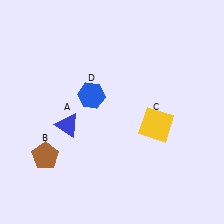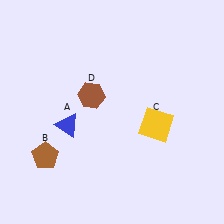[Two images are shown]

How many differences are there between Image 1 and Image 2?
There is 1 difference between the two images.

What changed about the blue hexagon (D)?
In Image 1, D is blue. In Image 2, it changed to brown.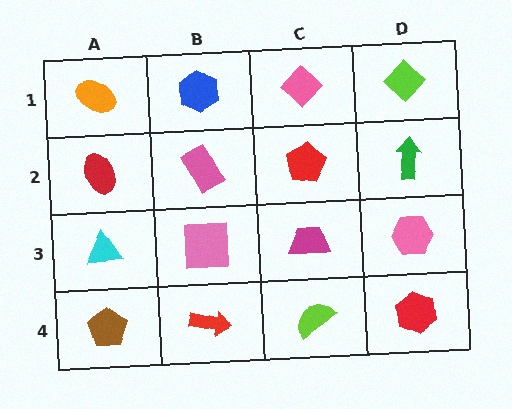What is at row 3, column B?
A pink square.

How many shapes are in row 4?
4 shapes.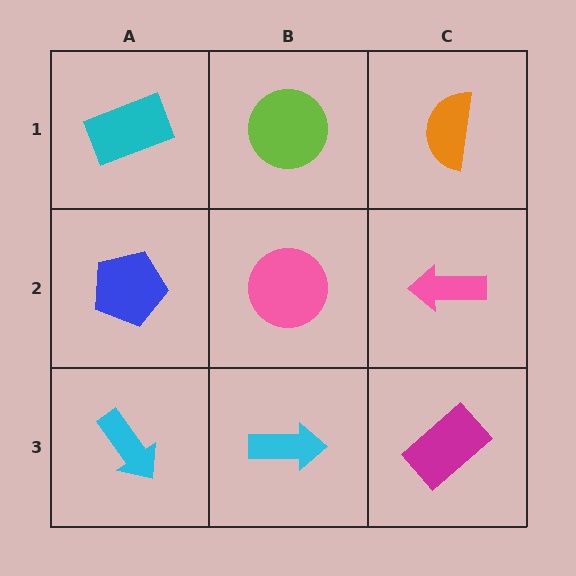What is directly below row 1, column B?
A pink circle.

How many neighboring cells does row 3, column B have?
3.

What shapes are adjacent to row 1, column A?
A blue pentagon (row 2, column A), a lime circle (row 1, column B).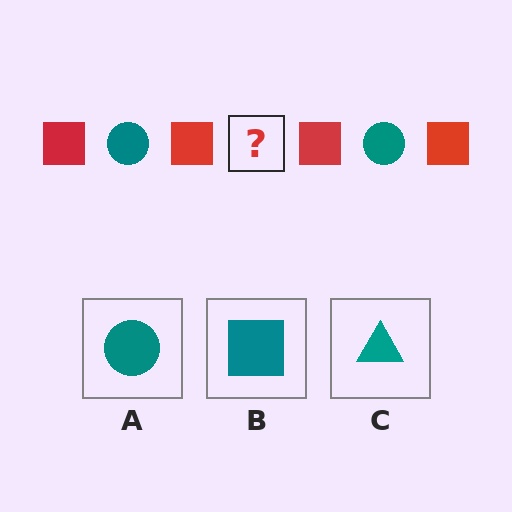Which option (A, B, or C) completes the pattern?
A.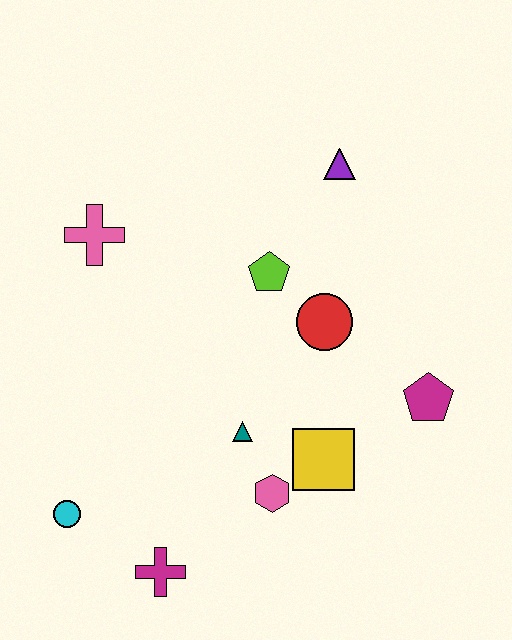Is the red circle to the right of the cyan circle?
Yes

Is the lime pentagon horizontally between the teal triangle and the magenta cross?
No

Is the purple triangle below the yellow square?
No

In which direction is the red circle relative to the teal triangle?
The red circle is above the teal triangle.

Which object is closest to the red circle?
The lime pentagon is closest to the red circle.